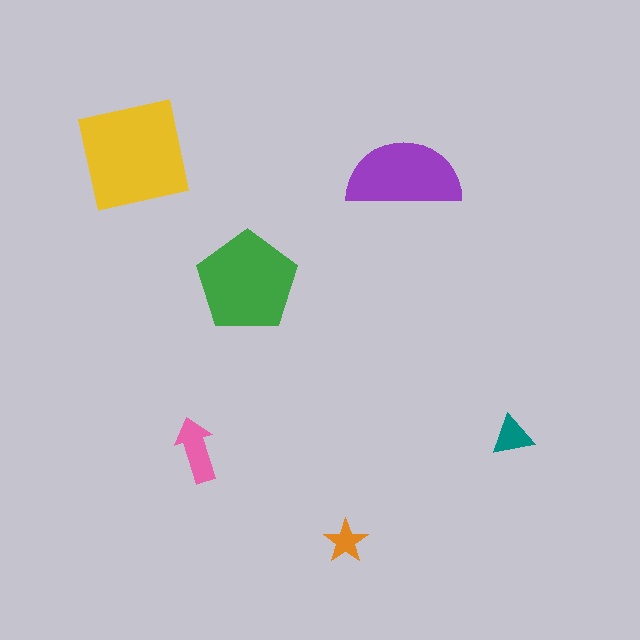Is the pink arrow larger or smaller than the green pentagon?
Smaller.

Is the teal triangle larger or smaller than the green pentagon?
Smaller.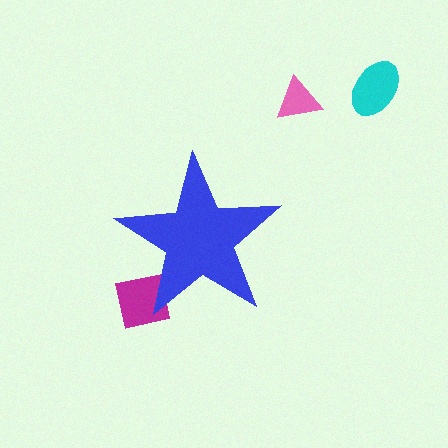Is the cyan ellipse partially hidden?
No, the cyan ellipse is fully visible.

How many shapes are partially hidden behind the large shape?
1 shape is partially hidden.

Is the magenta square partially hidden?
Yes, the magenta square is partially hidden behind the blue star.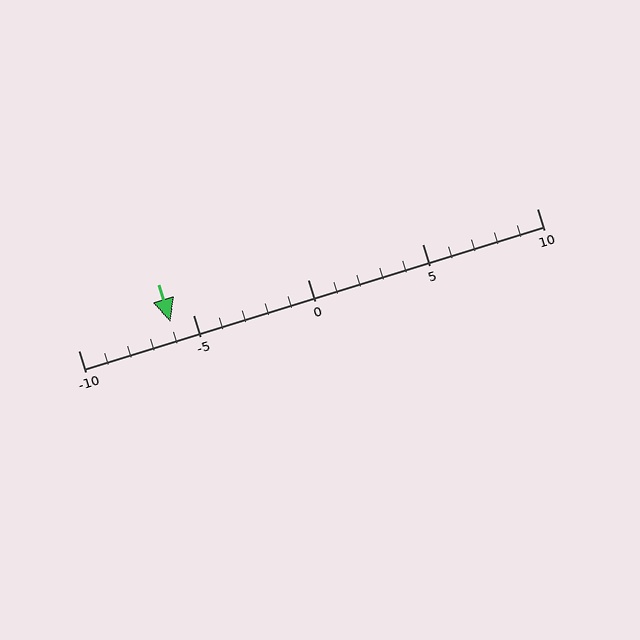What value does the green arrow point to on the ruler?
The green arrow points to approximately -6.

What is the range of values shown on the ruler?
The ruler shows values from -10 to 10.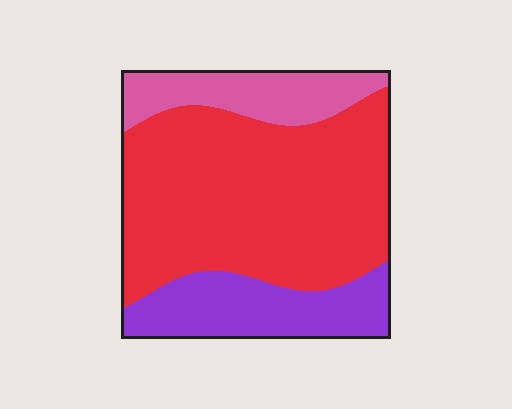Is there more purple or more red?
Red.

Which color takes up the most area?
Red, at roughly 65%.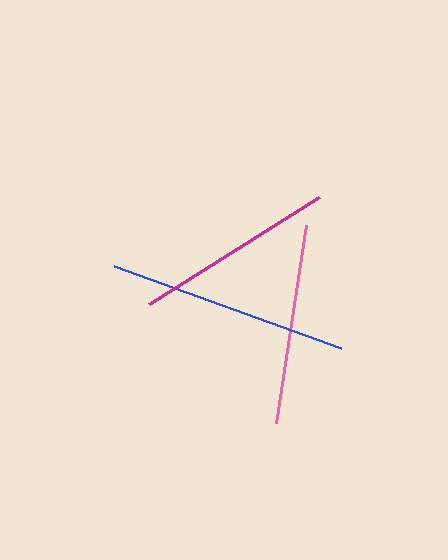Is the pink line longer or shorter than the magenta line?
The magenta line is longer than the pink line.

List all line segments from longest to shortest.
From longest to shortest: blue, magenta, pink.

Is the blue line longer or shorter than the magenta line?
The blue line is longer than the magenta line.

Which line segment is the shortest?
The pink line is the shortest at approximately 200 pixels.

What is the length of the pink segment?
The pink segment is approximately 200 pixels long.